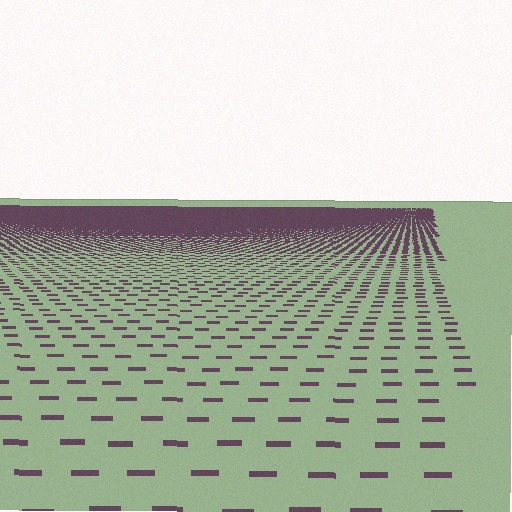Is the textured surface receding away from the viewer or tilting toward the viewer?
The surface is receding away from the viewer. Texture elements get smaller and denser toward the top.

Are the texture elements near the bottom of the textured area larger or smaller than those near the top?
Larger. Near the bottom, elements are closer to the viewer and appear at a bigger on-screen size.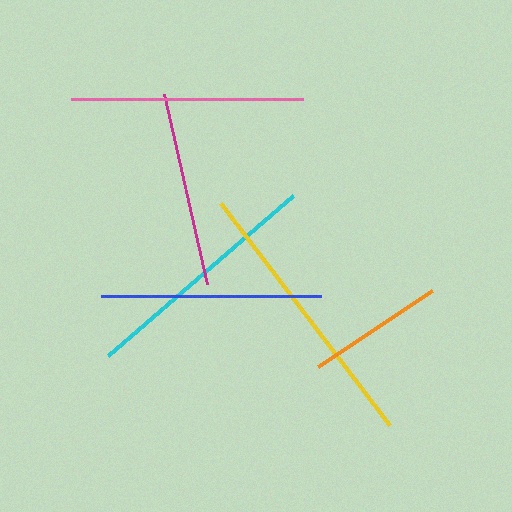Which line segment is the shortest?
The orange line is the shortest at approximately 137 pixels.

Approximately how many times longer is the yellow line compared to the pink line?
The yellow line is approximately 1.2 times the length of the pink line.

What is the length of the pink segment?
The pink segment is approximately 232 pixels long.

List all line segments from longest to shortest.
From longest to shortest: yellow, cyan, pink, blue, magenta, orange.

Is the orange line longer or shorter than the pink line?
The pink line is longer than the orange line.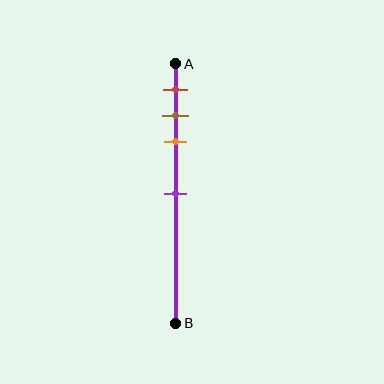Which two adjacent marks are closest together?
The brown and orange marks are the closest adjacent pair.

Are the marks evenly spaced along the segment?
No, the marks are not evenly spaced.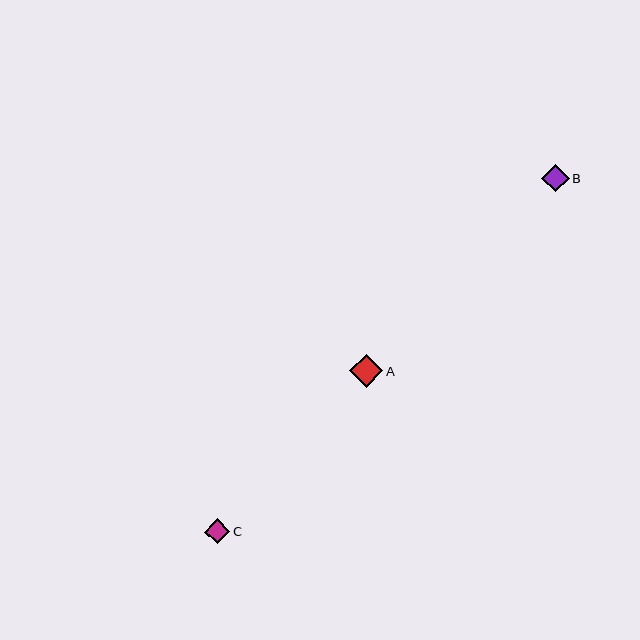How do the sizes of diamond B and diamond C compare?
Diamond B and diamond C are approximately the same size.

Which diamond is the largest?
Diamond A is the largest with a size of approximately 33 pixels.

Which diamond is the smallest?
Diamond C is the smallest with a size of approximately 25 pixels.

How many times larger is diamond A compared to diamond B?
Diamond A is approximately 1.2 times the size of diamond B.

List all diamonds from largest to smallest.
From largest to smallest: A, B, C.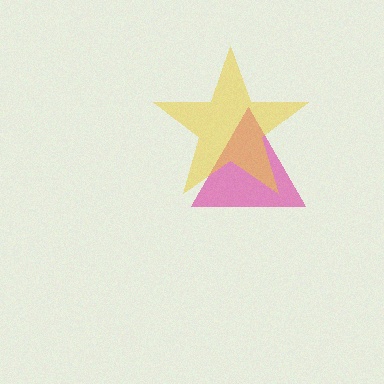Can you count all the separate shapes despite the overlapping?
Yes, there are 2 separate shapes.